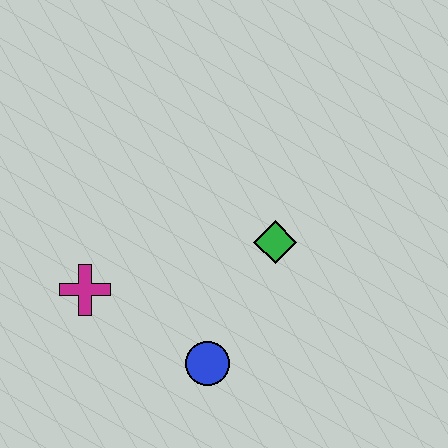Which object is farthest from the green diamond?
The magenta cross is farthest from the green diamond.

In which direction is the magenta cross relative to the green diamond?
The magenta cross is to the left of the green diamond.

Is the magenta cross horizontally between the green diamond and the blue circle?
No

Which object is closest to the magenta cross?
The blue circle is closest to the magenta cross.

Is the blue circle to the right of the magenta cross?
Yes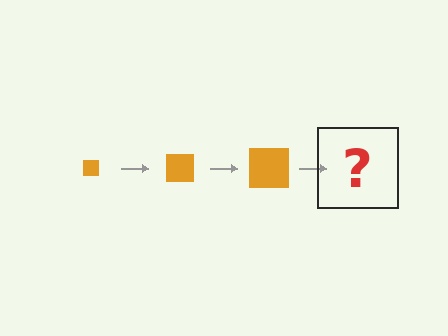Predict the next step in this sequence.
The next step is an orange square, larger than the previous one.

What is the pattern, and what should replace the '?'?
The pattern is that the square gets progressively larger each step. The '?' should be an orange square, larger than the previous one.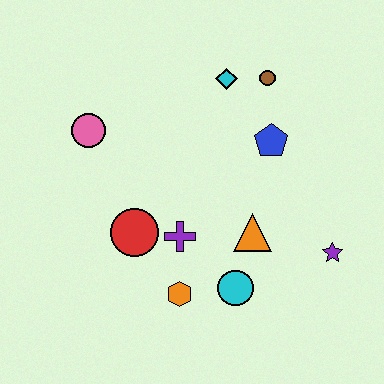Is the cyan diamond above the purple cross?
Yes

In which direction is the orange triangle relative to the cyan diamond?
The orange triangle is below the cyan diamond.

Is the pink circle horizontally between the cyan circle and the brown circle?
No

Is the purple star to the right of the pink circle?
Yes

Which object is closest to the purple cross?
The red circle is closest to the purple cross.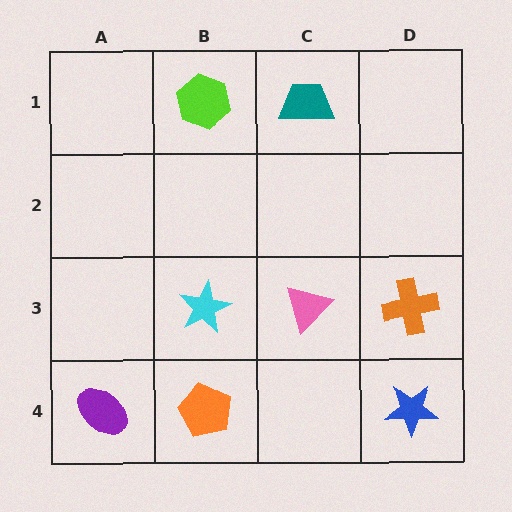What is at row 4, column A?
A purple ellipse.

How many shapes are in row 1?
2 shapes.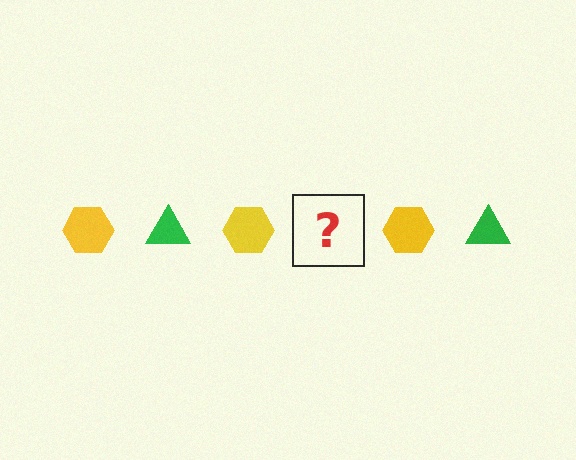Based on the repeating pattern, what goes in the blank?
The blank should be a green triangle.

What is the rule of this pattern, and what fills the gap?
The rule is that the pattern alternates between yellow hexagon and green triangle. The gap should be filled with a green triangle.